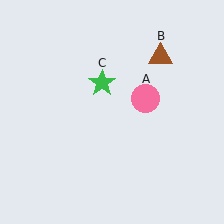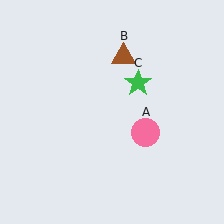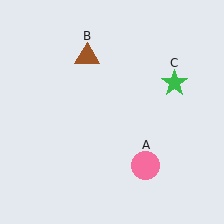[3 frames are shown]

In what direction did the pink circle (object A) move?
The pink circle (object A) moved down.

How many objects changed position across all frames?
3 objects changed position: pink circle (object A), brown triangle (object B), green star (object C).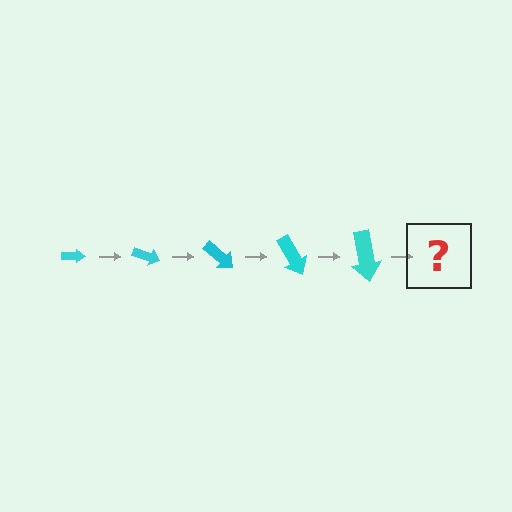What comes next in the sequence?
The next element should be an arrow, larger than the previous one and rotated 100 degrees from the start.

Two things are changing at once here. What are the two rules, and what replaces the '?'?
The two rules are that the arrow grows larger each step and it rotates 20 degrees each step. The '?' should be an arrow, larger than the previous one and rotated 100 degrees from the start.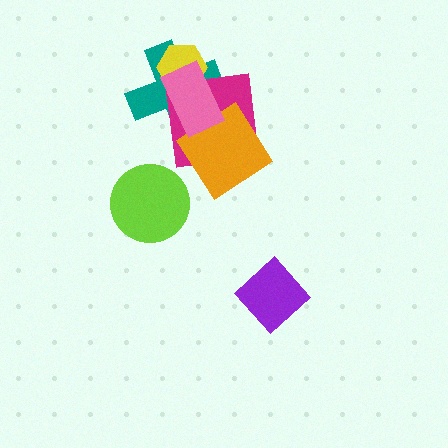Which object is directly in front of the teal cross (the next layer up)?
The yellow hexagon is directly in front of the teal cross.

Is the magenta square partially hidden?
Yes, it is partially covered by another shape.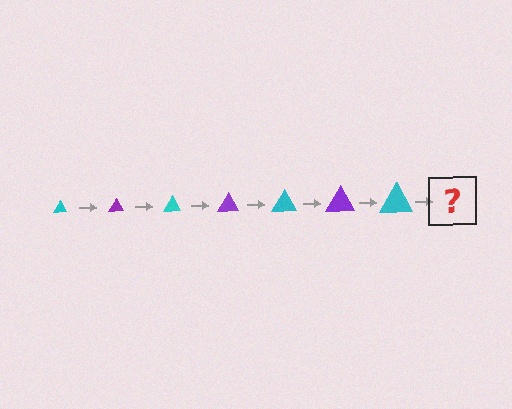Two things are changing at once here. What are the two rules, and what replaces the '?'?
The two rules are that the triangle grows larger each step and the color cycles through cyan and purple. The '?' should be a purple triangle, larger than the previous one.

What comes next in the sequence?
The next element should be a purple triangle, larger than the previous one.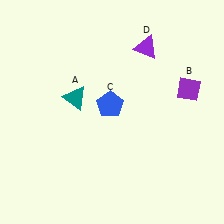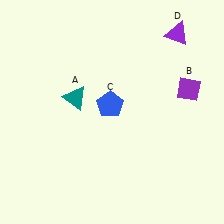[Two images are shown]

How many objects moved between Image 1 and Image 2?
1 object moved between the two images.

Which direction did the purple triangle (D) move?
The purple triangle (D) moved right.